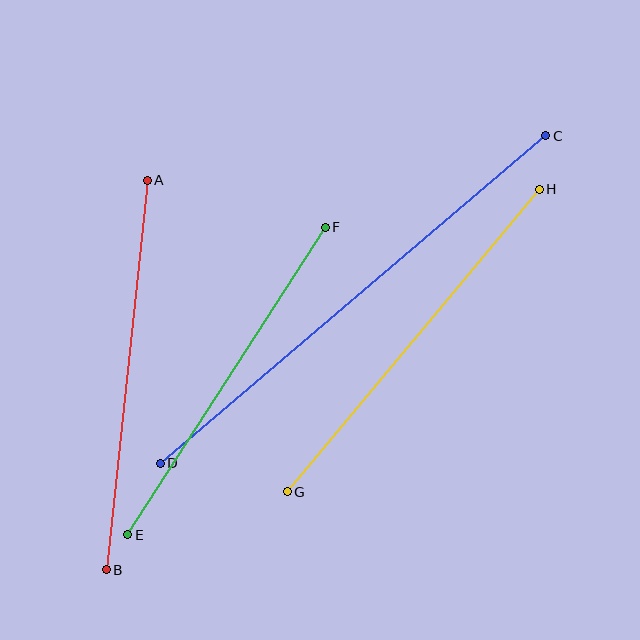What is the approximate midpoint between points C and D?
The midpoint is at approximately (353, 300) pixels.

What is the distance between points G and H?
The distance is approximately 394 pixels.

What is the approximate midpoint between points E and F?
The midpoint is at approximately (226, 381) pixels.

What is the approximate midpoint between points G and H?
The midpoint is at approximately (413, 340) pixels.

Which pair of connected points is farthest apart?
Points C and D are farthest apart.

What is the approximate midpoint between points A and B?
The midpoint is at approximately (127, 375) pixels.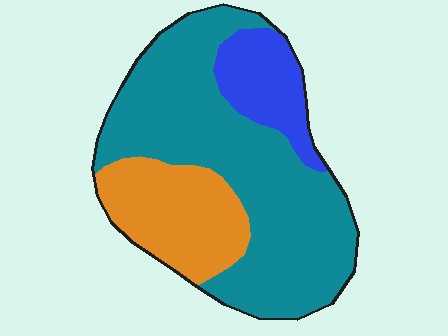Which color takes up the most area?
Teal, at roughly 60%.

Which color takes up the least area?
Blue, at roughly 15%.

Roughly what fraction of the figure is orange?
Orange covers around 25% of the figure.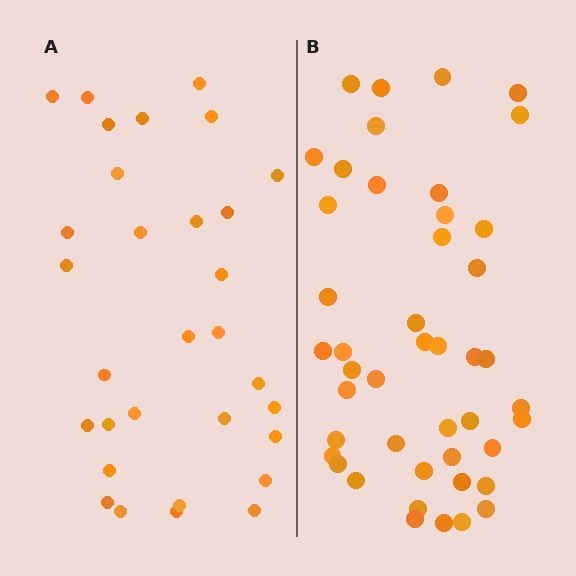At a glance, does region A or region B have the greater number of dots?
Region B (the right region) has more dots.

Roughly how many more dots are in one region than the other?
Region B has approximately 15 more dots than region A.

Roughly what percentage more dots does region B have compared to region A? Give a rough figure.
About 45% more.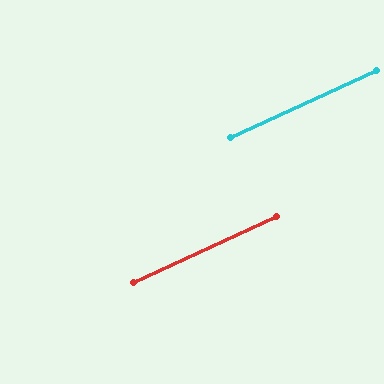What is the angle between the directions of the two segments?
Approximately 0 degrees.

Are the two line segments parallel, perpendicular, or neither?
Parallel — their directions differ by only 0.1°.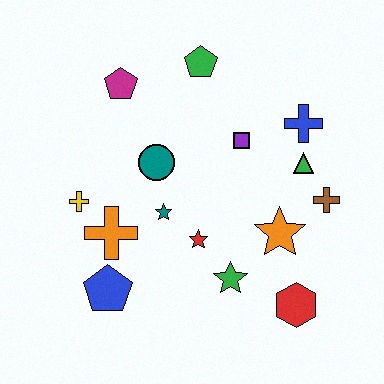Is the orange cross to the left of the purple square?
Yes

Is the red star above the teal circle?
No